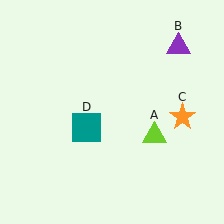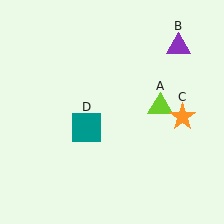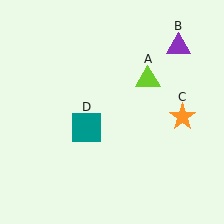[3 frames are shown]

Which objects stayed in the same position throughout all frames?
Purple triangle (object B) and orange star (object C) and teal square (object D) remained stationary.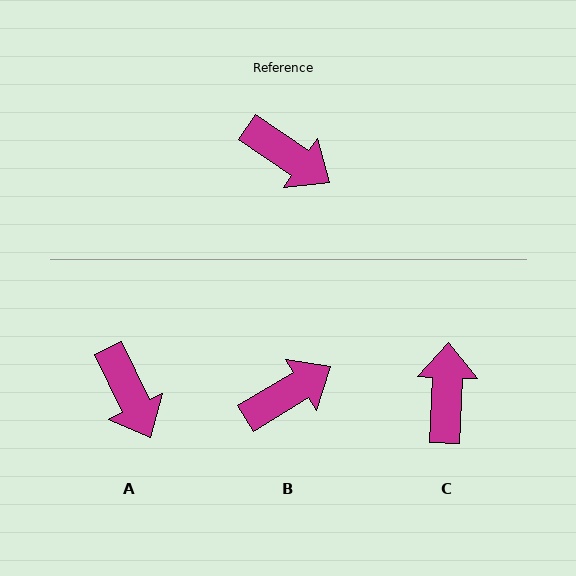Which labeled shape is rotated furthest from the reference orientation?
C, about 122 degrees away.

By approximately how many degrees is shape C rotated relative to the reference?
Approximately 122 degrees counter-clockwise.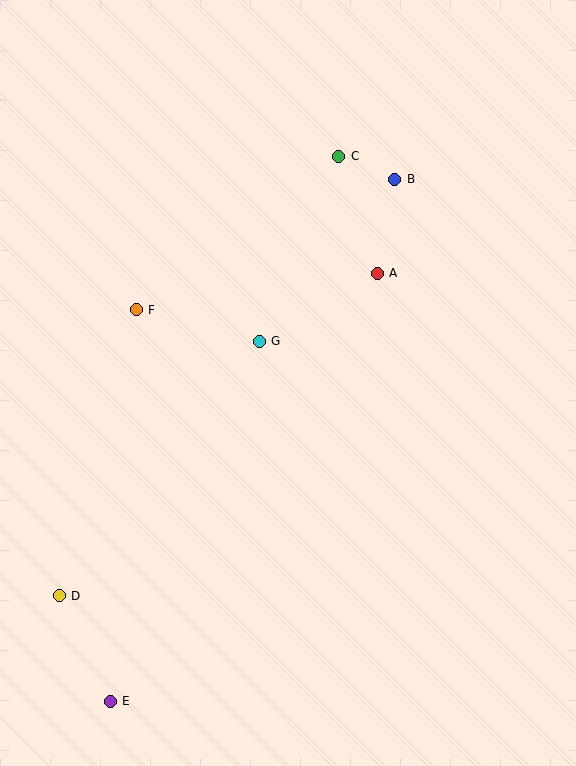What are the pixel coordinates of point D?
Point D is at (59, 596).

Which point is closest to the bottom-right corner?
Point E is closest to the bottom-right corner.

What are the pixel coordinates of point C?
Point C is at (339, 156).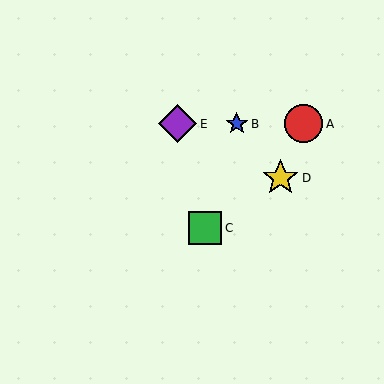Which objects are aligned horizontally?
Objects A, B, E are aligned horizontally.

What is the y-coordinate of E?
Object E is at y≈124.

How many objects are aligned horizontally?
3 objects (A, B, E) are aligned horizontally.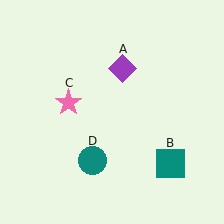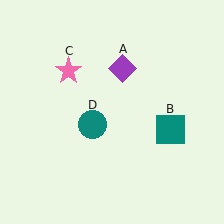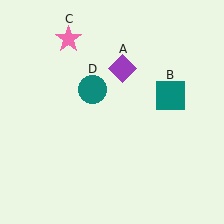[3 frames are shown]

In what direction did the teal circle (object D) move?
The teal circle (object D) moved up.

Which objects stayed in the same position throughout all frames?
Purple diamond (object A) remained stationary.